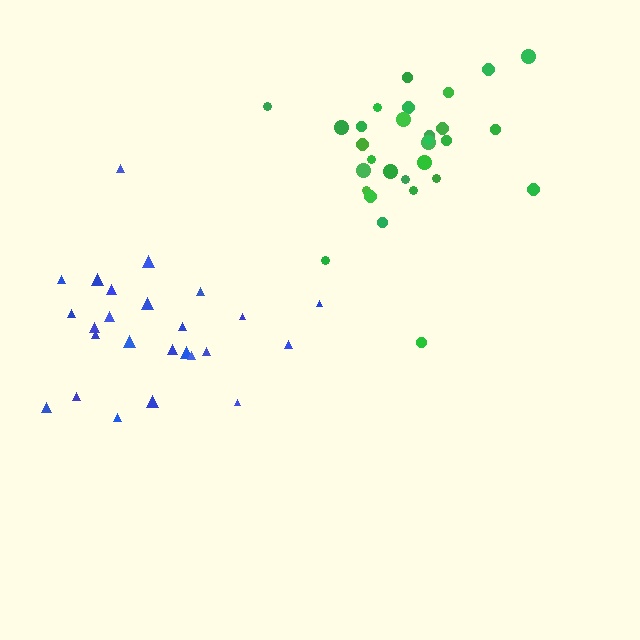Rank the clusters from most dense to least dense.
green, blue.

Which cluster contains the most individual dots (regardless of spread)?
Green (30).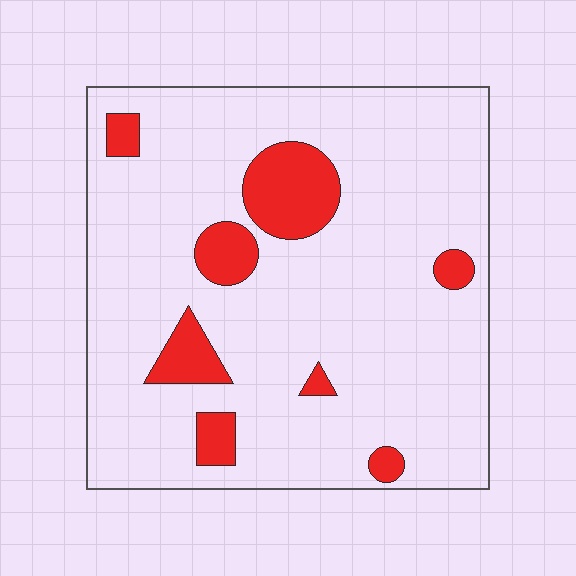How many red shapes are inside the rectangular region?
8.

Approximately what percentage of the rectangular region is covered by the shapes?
Approximately 15%.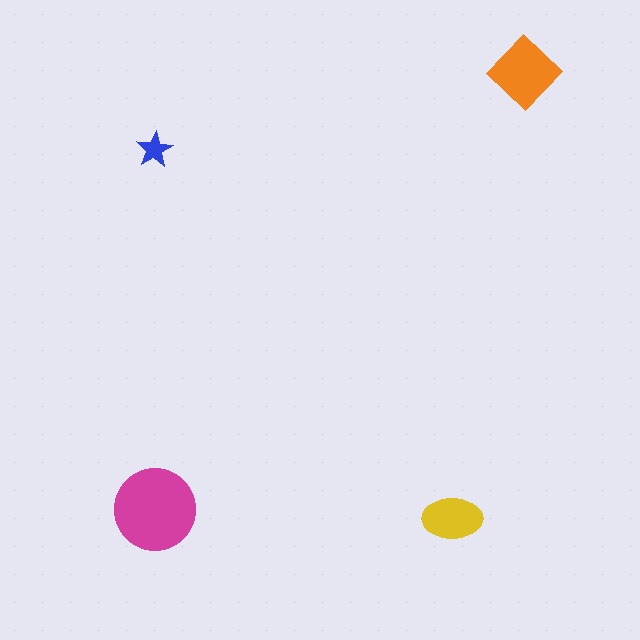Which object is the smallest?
The blue star.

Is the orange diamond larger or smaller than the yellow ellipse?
Larger.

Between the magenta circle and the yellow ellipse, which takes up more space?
The magenta circle.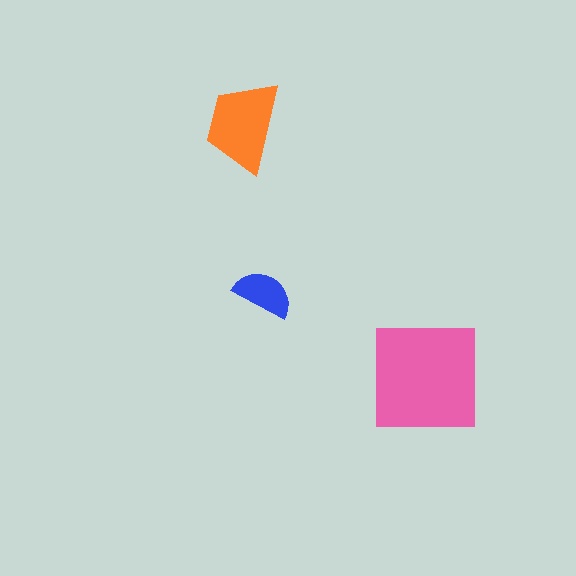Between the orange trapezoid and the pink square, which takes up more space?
The pink square.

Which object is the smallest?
The blue semicircle.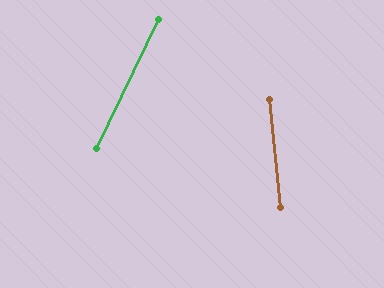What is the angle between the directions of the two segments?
Approximately 32 degrees.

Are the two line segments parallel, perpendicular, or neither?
Neither parallel nor perpendicular — they differ by about 32°.